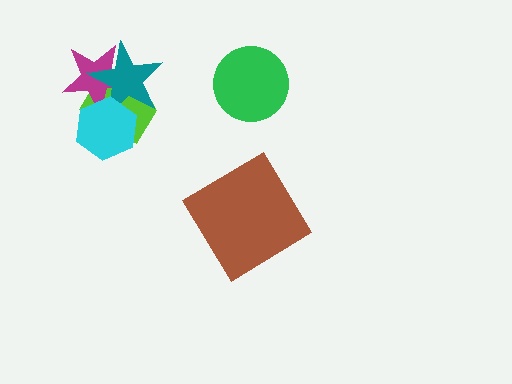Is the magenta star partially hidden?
Yes, it is partially covered by another shape.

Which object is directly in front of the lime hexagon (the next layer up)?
The magenta star is directly in front of the lime hexagon.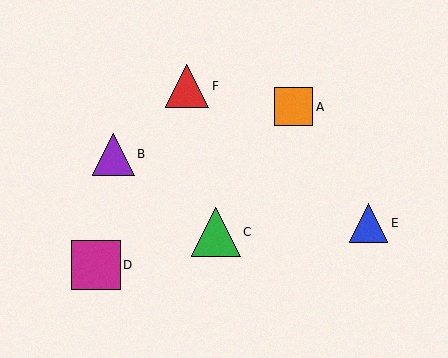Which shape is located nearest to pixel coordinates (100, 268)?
The magenta square (labeled D) at (96, 265) is nearest to that location.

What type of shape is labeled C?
Shape C is a green triangle.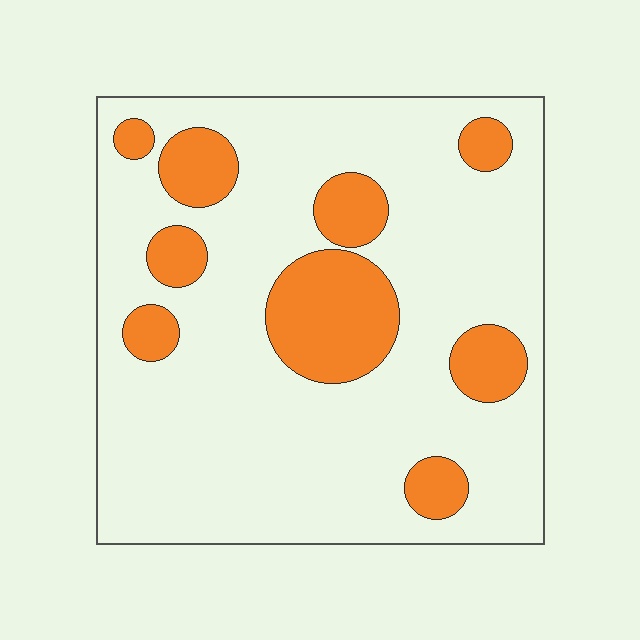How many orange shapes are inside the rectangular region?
9.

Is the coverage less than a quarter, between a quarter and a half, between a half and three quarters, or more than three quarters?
Less than a quarter.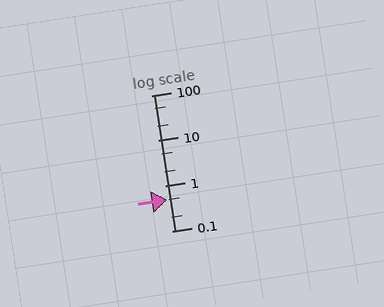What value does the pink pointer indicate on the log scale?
The pointer indicates approximately 0.48.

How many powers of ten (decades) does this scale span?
The scale spans 3 decades, from 0.1 to 100.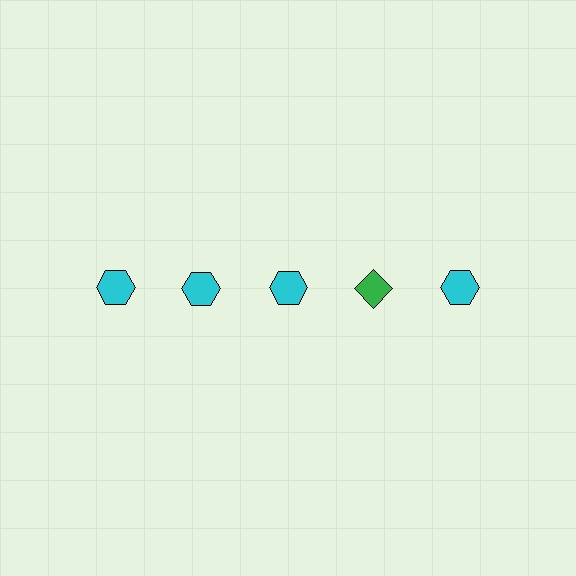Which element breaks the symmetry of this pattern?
The green diamond in the top row, second from right column breaks the symmetry. All other shapes are cyan hexagons.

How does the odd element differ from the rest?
It differs in both color (green instead of cyan) and shape (diamond instead of hexagon).